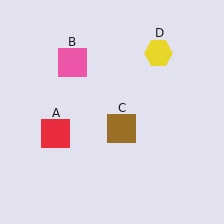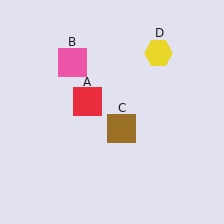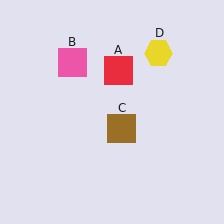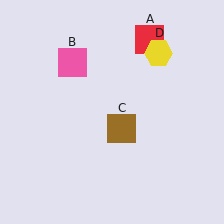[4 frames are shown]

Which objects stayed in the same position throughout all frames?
Pink square (object B) and brown square (object C) and yellow hexagon (object D) remained stationary.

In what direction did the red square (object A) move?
The red square (object A) moved up and to the right.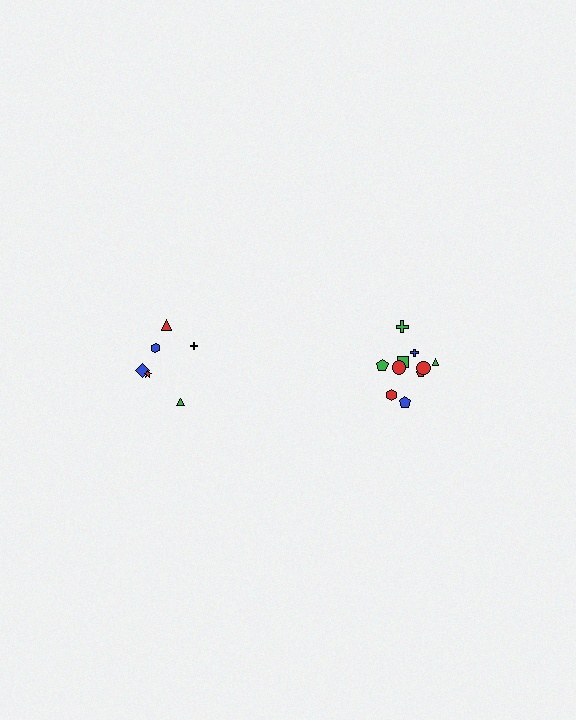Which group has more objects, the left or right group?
The right group.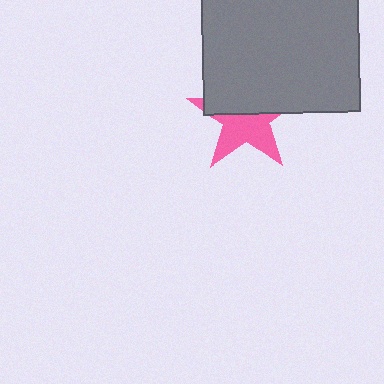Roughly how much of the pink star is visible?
About half of it is visible (roughly 51%).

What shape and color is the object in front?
The object in front is a gray square.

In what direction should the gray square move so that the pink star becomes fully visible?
The gray square should move up. That is the shortest direction to clear the overlap and leave the pink star fully visible.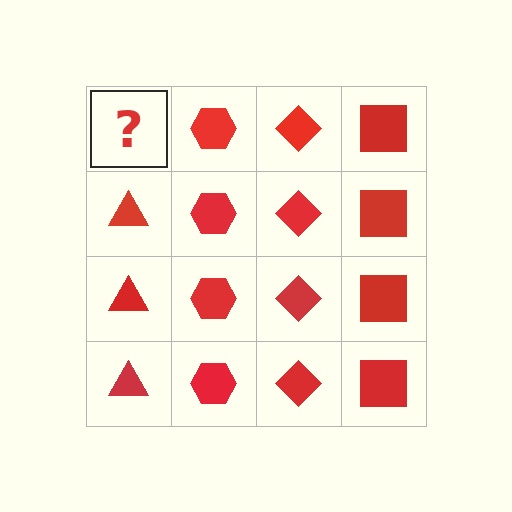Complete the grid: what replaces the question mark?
The question mark should be replaced with a red triangle.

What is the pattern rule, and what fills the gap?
The rule is that each column has a consistent shape. The gap should be filled with a red triangle.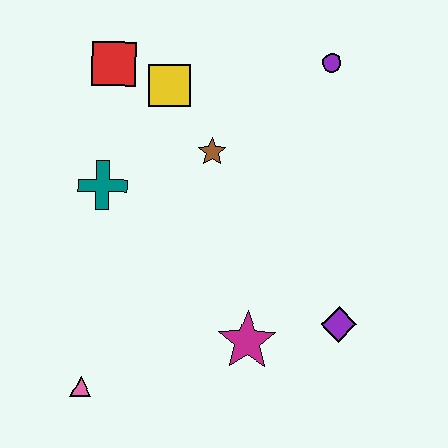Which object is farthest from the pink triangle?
The purple circle is farthest from the pink triangle.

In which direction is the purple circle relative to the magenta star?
The purple circle is above the magenta star.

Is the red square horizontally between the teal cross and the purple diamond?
Yes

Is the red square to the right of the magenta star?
No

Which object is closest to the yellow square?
The red square is closest to the yellow square.